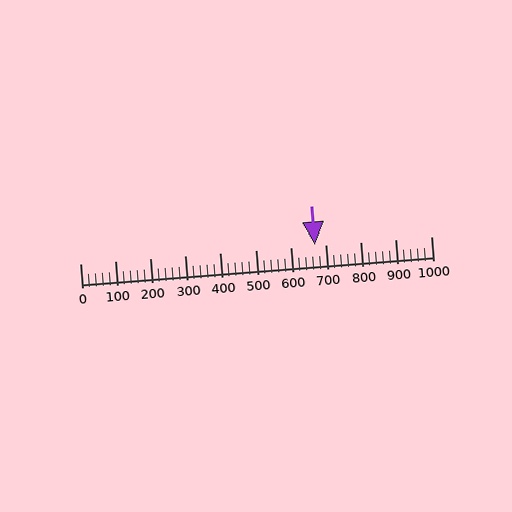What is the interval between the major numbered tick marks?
The major tick marks are spaced 100 units apart.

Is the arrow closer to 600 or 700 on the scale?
The arrow is closer to 700.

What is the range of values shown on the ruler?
The ruler shows values from 0 to 1000.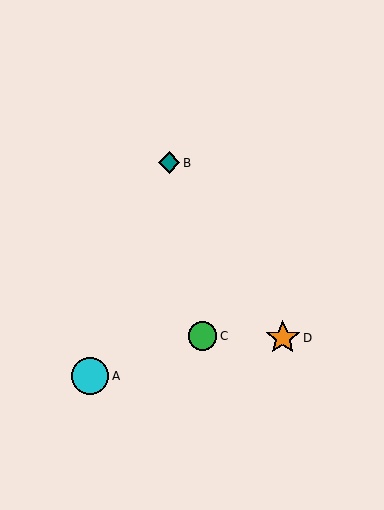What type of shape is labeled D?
Shape D is an orange star.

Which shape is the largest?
The cyan circle (labeled A) is the largest.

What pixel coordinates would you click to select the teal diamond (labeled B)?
Click at (169, 163) to select the teal diamond B.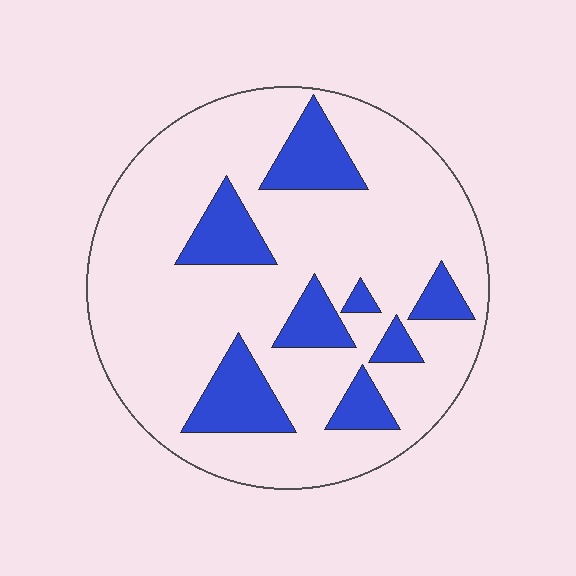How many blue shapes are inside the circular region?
8.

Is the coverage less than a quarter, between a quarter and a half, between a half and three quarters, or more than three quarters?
Less than a quarter.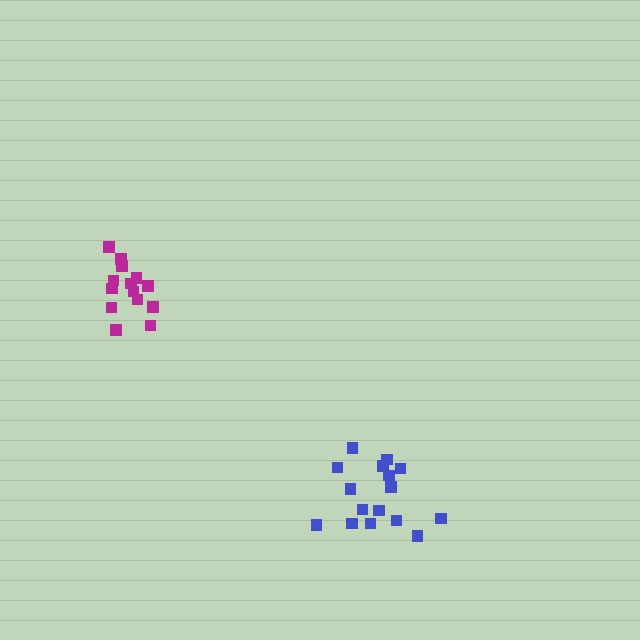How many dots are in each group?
Group 1: 16 dots, Group 2: 14 dots (30 total).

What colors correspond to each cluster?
The clusters are colored: blue, magenta.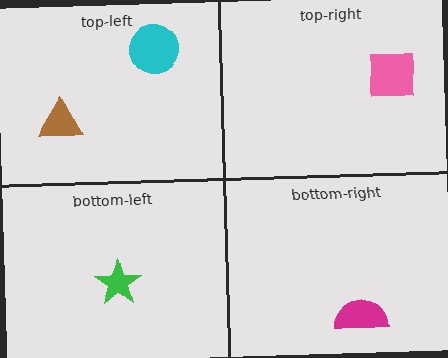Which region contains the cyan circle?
The top-left region.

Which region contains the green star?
The bottom-left region.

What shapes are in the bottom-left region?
The green star.